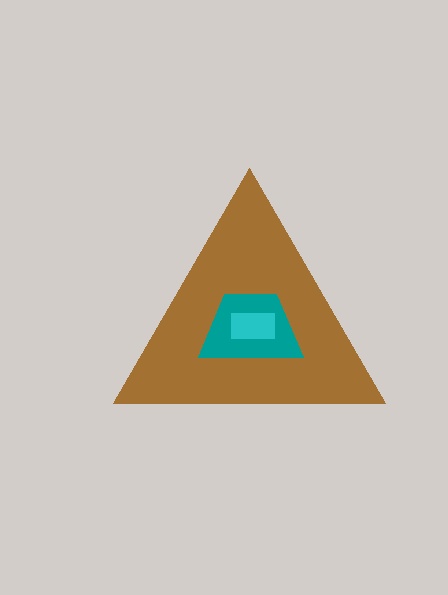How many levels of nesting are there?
3.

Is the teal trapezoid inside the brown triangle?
Yes.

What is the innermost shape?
The cyan rectangle.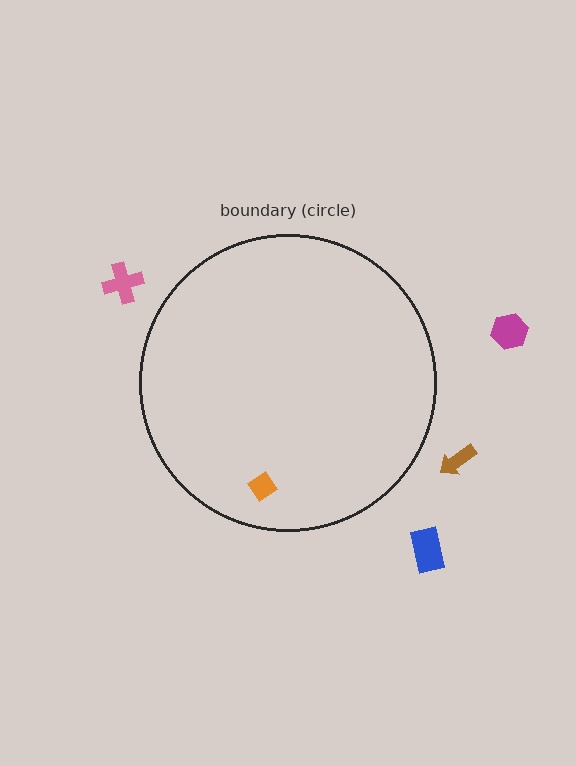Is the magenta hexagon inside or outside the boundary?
Outside.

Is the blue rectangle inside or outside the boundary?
Outside.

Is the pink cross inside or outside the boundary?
Outside.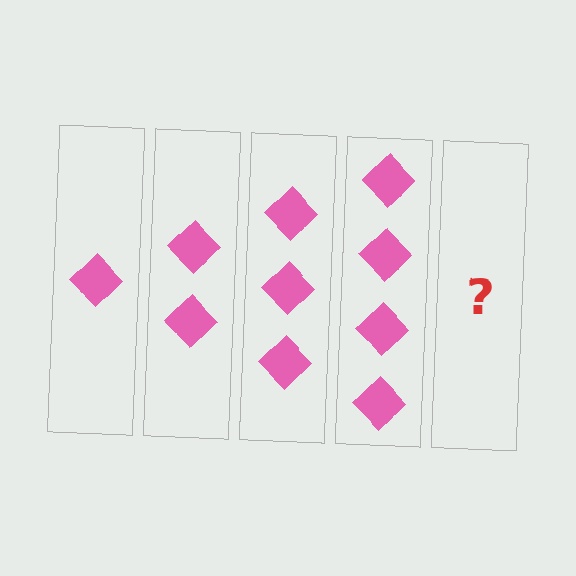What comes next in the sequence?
The next element should be 5 diamonds.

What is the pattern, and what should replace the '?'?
The pattern is that each step adds one more diamond. The '?' should be 5 diamonds.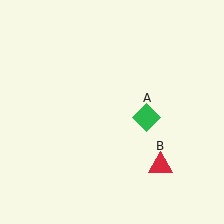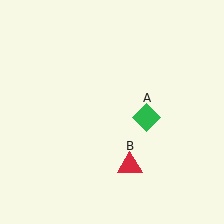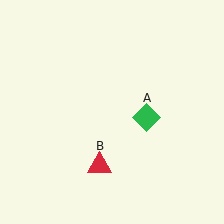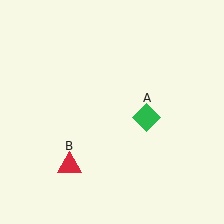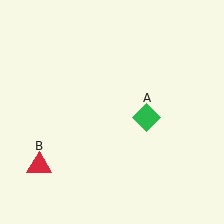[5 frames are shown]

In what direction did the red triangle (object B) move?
The red triangle (object B) moved left.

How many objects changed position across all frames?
1 object changed position: red triangle (object B).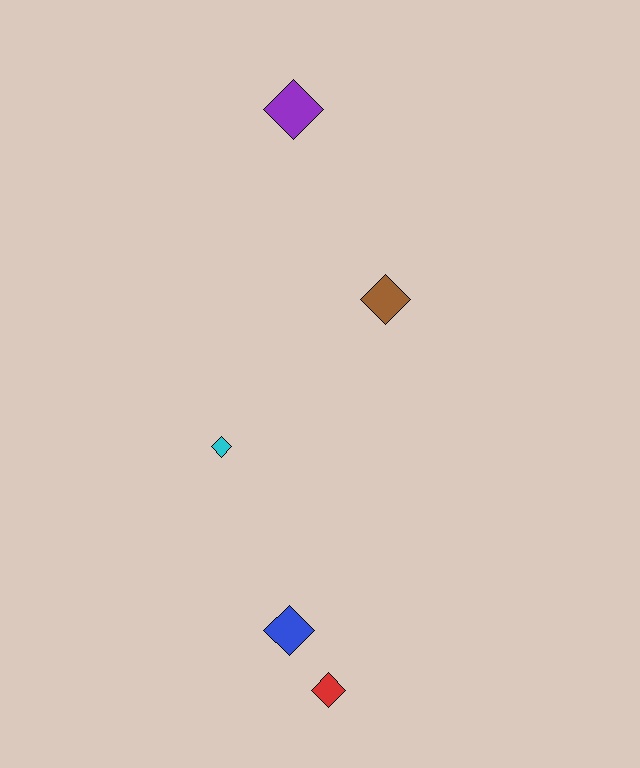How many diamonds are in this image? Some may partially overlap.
There are 5 diamonds.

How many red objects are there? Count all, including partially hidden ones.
There is 1 red object.